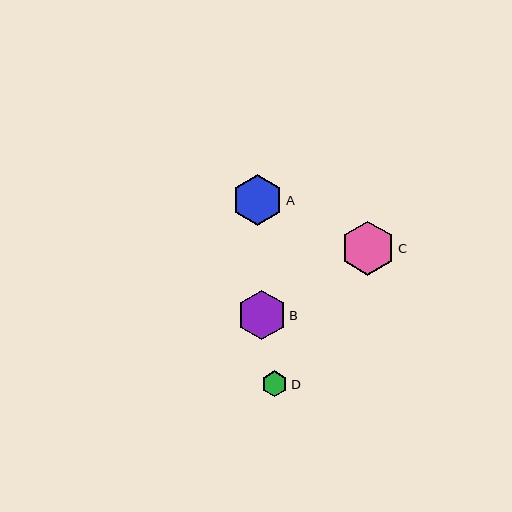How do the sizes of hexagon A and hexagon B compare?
Hexagon A and hexagon B are approximately the same size.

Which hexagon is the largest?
Hexagon C is the largest with a size of approximately 54 pixels.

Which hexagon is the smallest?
Hexagon D is the smallest with a size of approximately 26 pixels.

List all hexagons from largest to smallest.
From largest to smallest: C, A, B, D.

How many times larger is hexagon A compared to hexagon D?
Hexagon A is approximately 2.0 times the size of hexagon D.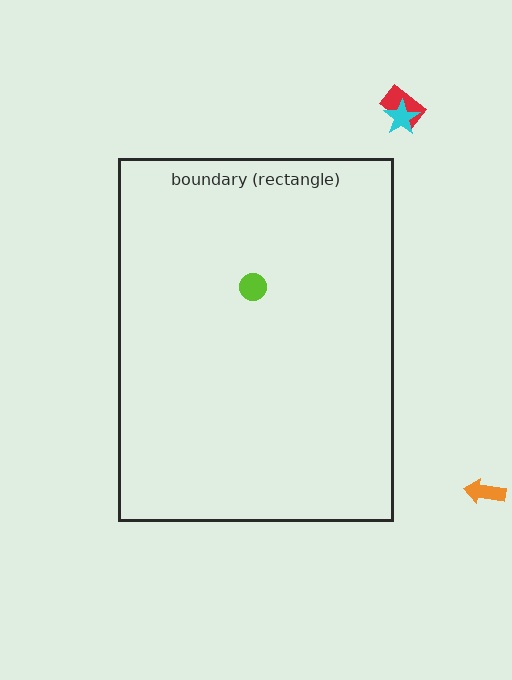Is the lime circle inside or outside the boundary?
Inside.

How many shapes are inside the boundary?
1 inside, 3 outside.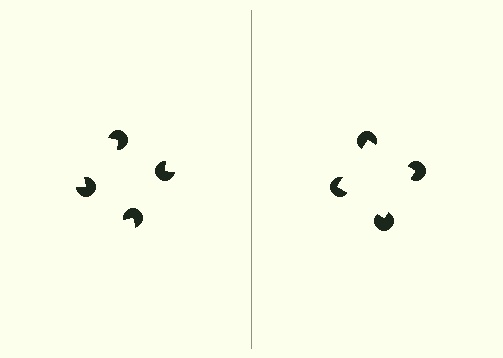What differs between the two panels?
The pac-man discs are positioned identically on both sides; only the wedge orientations differ. On the right they align to a square; on the left they are misaligned.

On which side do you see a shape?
An illusory square appears on the right side. On the left side the wedge cuts are rotated, so no coherent shape forms.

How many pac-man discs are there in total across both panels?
8 — 4 on each side.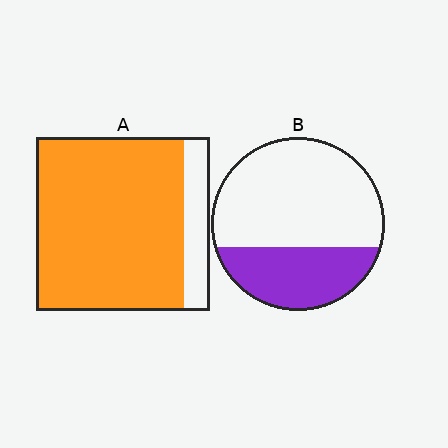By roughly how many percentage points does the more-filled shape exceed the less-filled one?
By roughly 50 percentage points (A over B).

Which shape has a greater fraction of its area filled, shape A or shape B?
Shape A.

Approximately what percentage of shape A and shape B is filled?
A is approximately 85% and B is approximately 35%.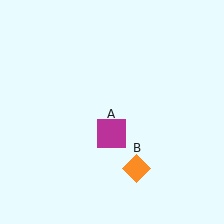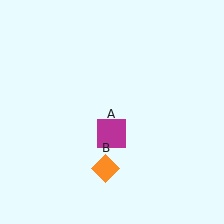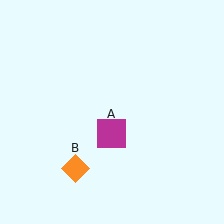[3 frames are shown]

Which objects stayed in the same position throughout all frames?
Magenta square (object A) remained stationary.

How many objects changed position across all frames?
1 object changed position: orange diamond (object B).